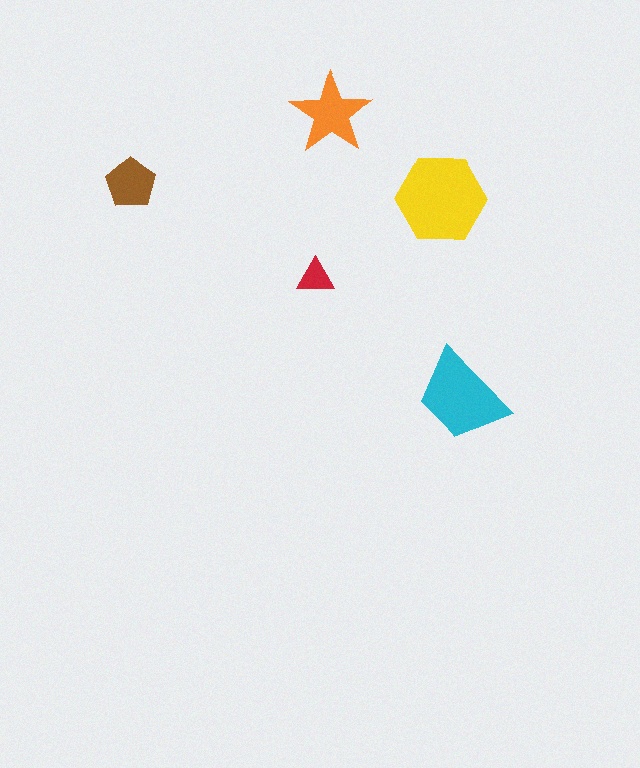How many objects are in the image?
There are 5 objects in the image.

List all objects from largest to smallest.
The yellow hexagon, the cyan trapezoid, the orange star, the brown pentagon, the red triangle.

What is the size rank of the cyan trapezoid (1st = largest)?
2nd.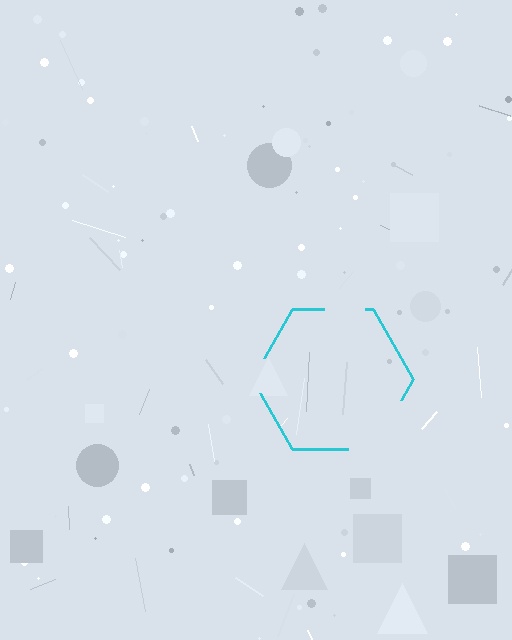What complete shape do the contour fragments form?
The contour fragments form a hexagon.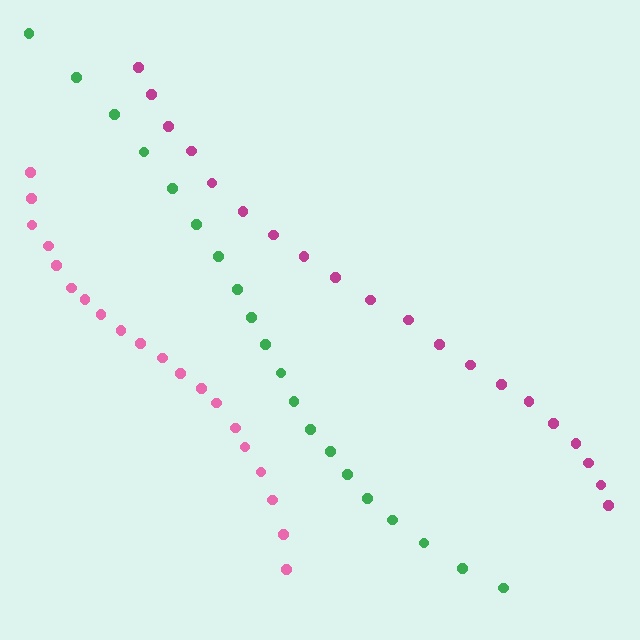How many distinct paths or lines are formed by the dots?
There are 3 distinct paths.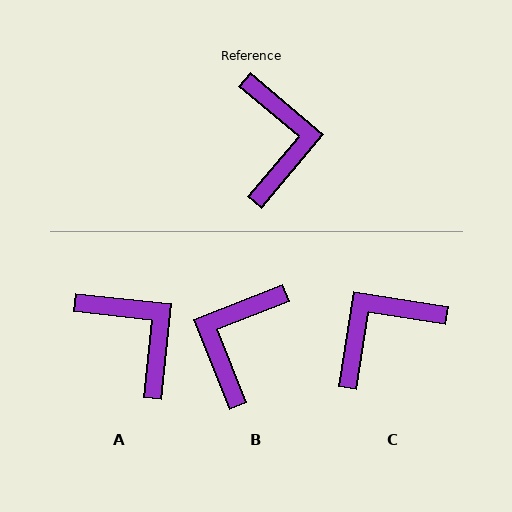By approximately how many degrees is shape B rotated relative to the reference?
Approximately 152 degrees counter-clockwise.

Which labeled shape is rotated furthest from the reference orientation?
B, about 152 degrees away.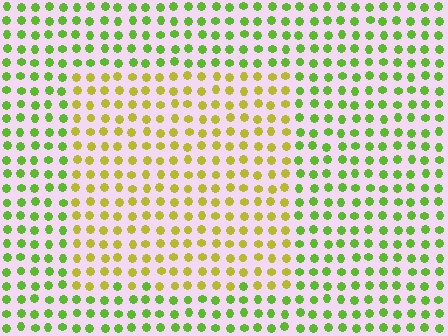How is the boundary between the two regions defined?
The boundary is defined purely by a slight shift in hue (about 39 degrees). Spacing, size, and orientation are identical on both sides.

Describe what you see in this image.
The image is filled with small lime elements in a uniform arrangement. A rectangle-shaped region is visible where the elements are tinted to a slightly different hue, forming a subtle color boundary.